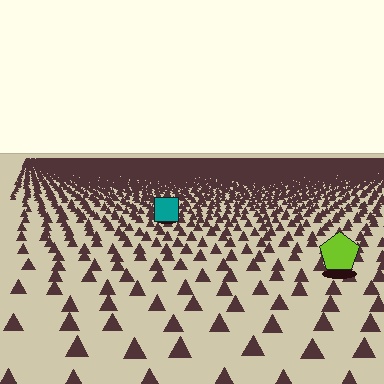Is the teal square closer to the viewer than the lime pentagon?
No. The lime pentagon is closer — you can tell from the texture gradient: the ground texture is coarser near it.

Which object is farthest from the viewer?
The teal square is farthest from the viewer. It appears smaller and the ground texture around it is denser.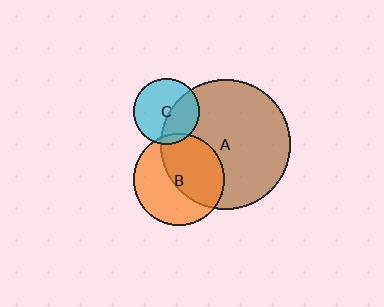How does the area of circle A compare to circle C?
Approximately 4.0 times.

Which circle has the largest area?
Circle A (brown).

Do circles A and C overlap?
Yes.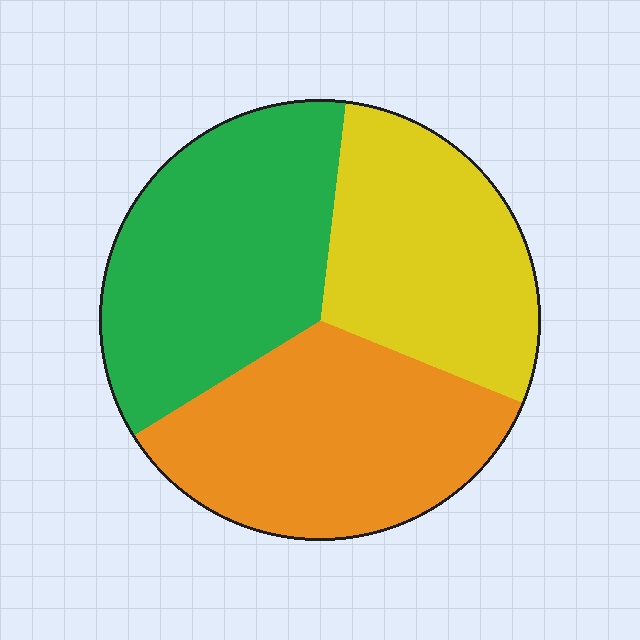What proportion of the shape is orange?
Orange covers around 35% of the shape.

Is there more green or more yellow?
Green.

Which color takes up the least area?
Yellow, at roughly 30%.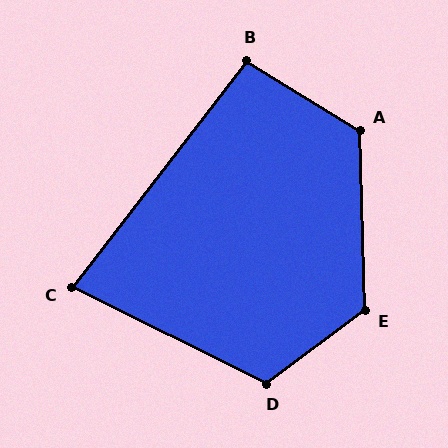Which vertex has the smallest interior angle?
C, at approximately 79 degrees.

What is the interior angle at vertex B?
Approximately 96 degrees (obtuse).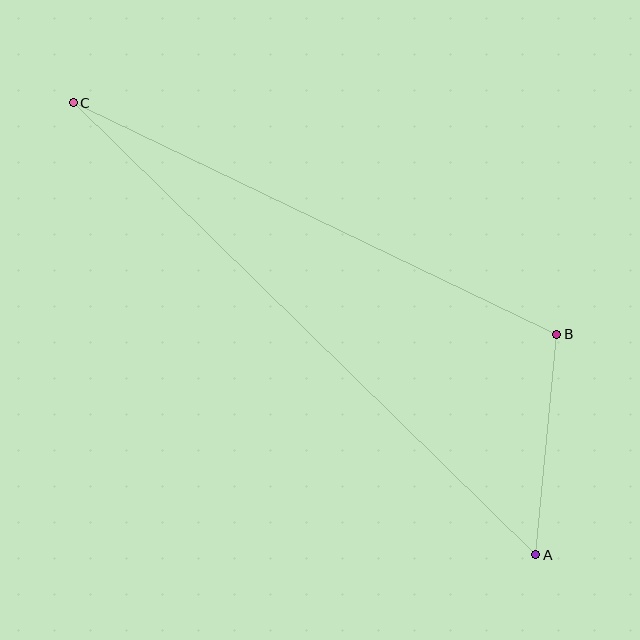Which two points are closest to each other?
Points A and B are closest to each other.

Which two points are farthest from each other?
Points A and C are farthest from each other.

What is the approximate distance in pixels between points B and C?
The distance between B and C is approximately 536 pixels.